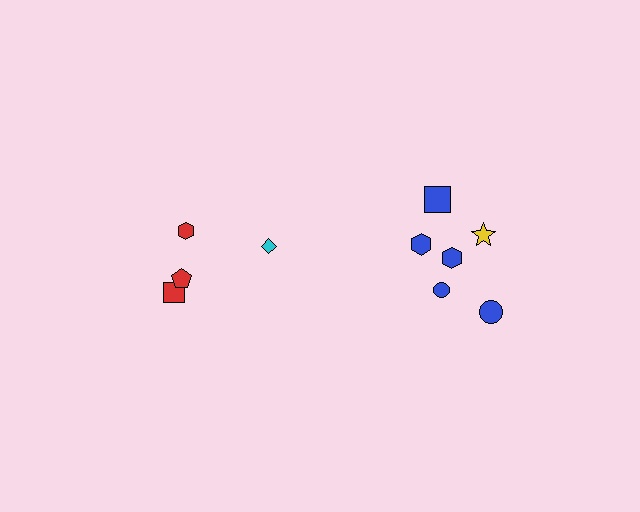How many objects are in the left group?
There are 4 objects.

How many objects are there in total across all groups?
There are 10 objects.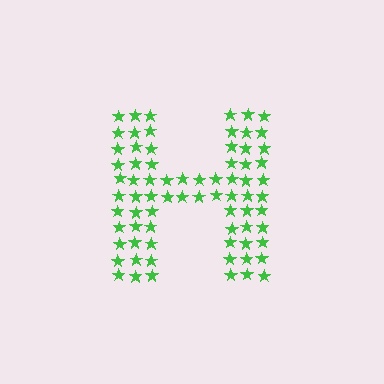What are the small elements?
The small elements are stars.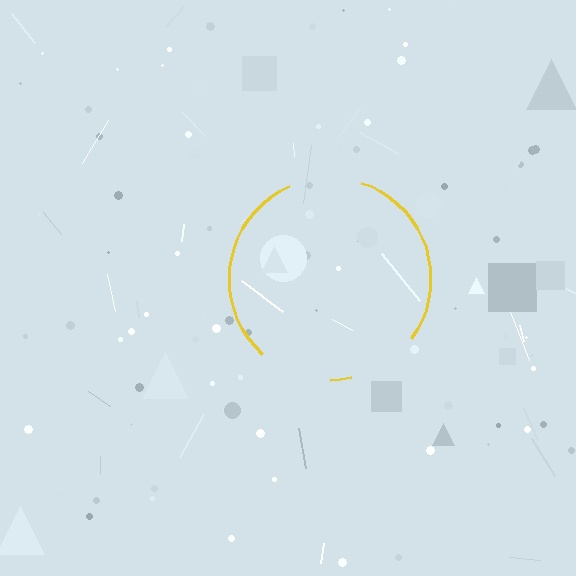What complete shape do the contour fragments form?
The contour fragments form a circle.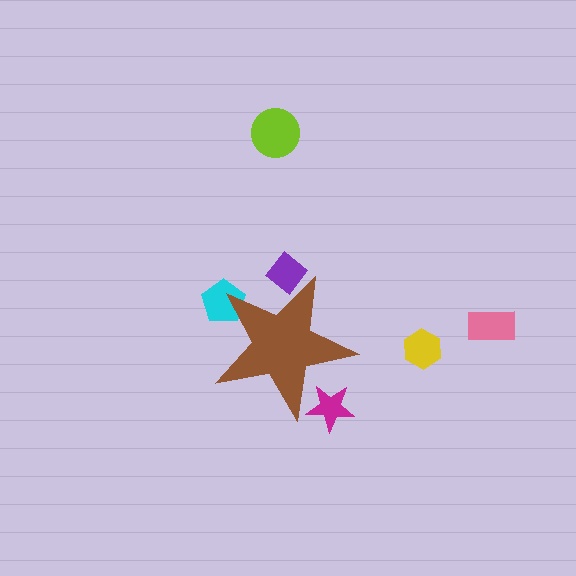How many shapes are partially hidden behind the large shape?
3 shapes are partially hidden.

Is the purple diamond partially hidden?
Yes, the purple diamond is partially hidden behind the brown star.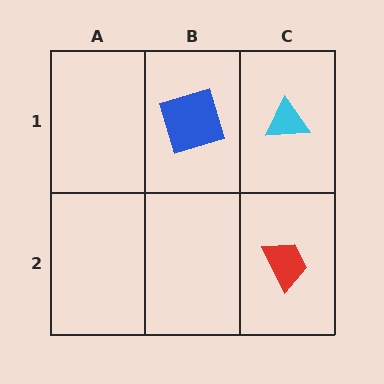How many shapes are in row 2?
1 shape.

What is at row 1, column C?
A cyan triangle.